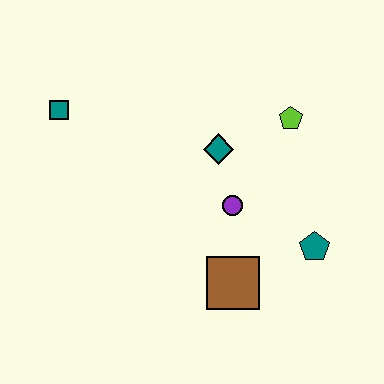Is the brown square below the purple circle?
Yes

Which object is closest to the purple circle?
The teal diamond is closest to the purple circle.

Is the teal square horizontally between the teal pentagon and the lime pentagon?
No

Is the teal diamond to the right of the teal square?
Yes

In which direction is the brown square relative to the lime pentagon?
The brown square is below the lime pentagon.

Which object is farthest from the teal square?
The teal pentagon is farthest from the teal square.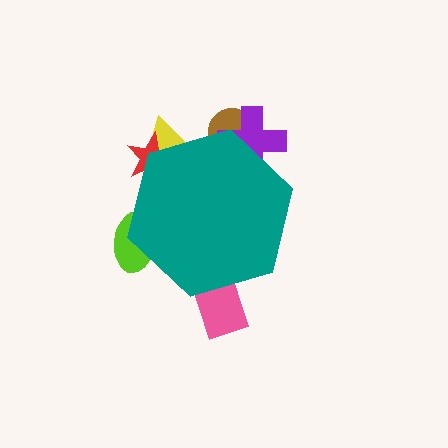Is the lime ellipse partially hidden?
Yes, the lime ellipse is partially hidden behind the teal hexagon.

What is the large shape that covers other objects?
A teal hexagon.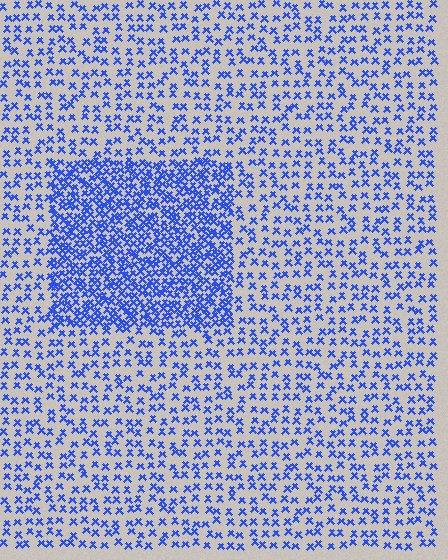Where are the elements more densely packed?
The elements are more densely packed inside the rectangle boundary.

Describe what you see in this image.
The image contains small blue elements arranged at two different densities. A rectangle-shaped region is visible where the elements are more densely packed than the surrounding area.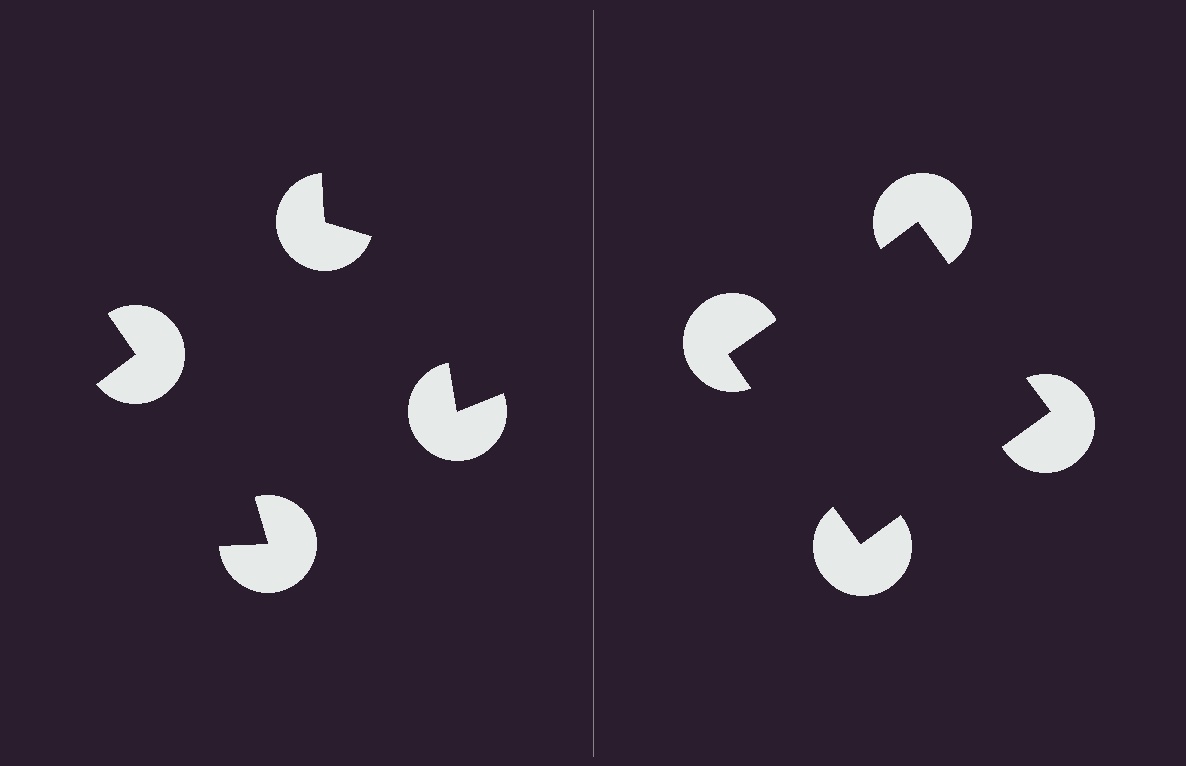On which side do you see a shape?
An illusory square appears on the right side. On the left side the wedge cuts are rotated, so no coherent shape forms.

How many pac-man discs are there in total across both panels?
8 — 4 on each side.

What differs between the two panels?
The pac-man discs are positioned identically on both sides; only the wedge orientations differ. On the right they align to a square; on the left they are misaligned.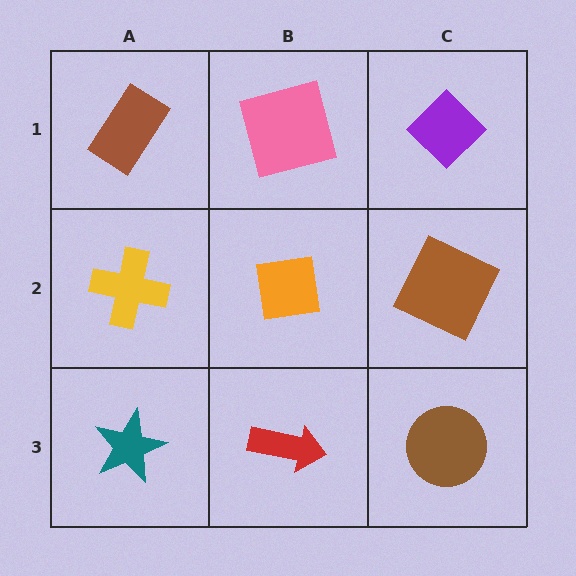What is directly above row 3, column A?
A yellow cross.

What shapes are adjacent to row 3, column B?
An orange square (row 2, column B), a teal star (row 3, column A), a brown circle (row 3, column C).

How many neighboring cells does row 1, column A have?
2.